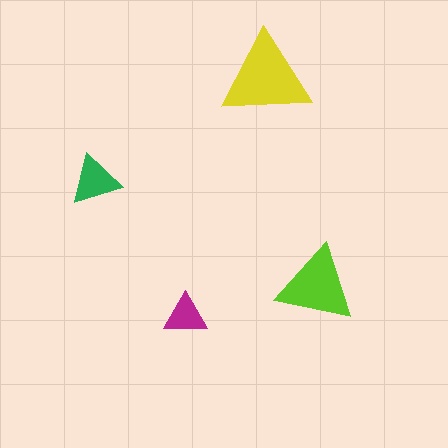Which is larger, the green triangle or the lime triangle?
The lime one.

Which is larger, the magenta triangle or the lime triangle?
The lime one.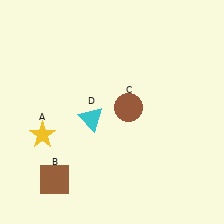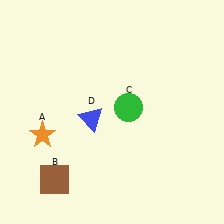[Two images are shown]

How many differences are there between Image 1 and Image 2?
There are 3 differences between the two images.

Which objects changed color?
A changed from yellow to orange. C changed from brown to green. D changed from cyan to blue.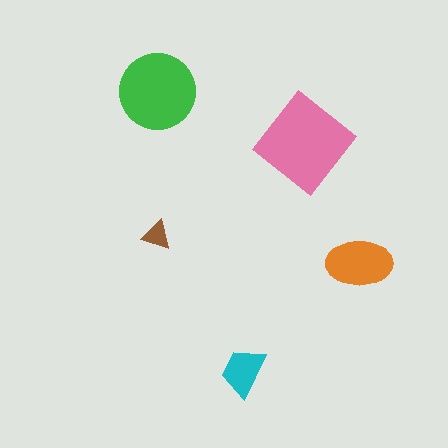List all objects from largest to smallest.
The pink diamond, the green circle, the orange ellipse, the cyan trapezoid, the brown triangle.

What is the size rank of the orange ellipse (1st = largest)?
3rd.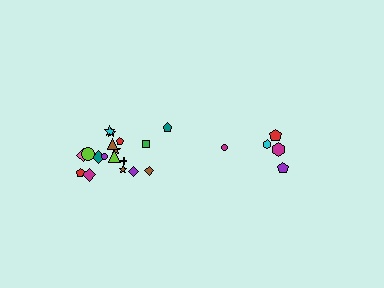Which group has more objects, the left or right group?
The left group.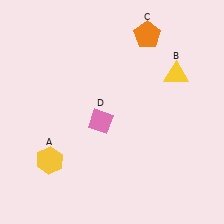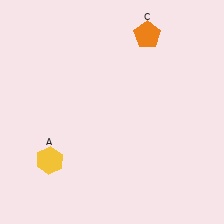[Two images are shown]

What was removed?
The yellow triangle (B), the pink diamond (D) were removed in Image 2.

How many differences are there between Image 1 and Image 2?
There are 2 differences between the two images.